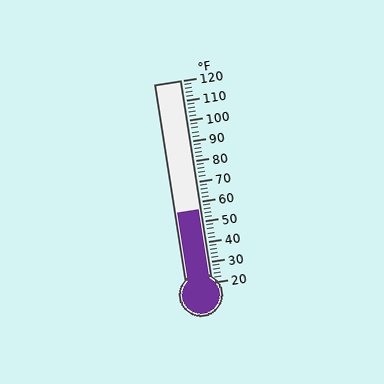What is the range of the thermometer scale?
The thermometer scale ranges from 20°F to 120°F.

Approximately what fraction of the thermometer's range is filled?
The thermometer is filled to approximately 35% of its range.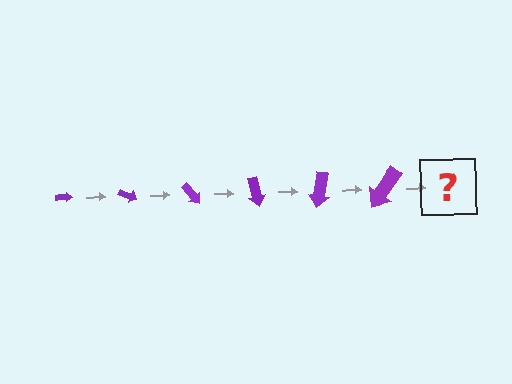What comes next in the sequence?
The next element should be an arrow, larger than the previous one and rotated 150 degrees from the start.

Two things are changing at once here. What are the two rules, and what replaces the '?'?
The two rules are that the arrow grows larger each step and it rotates 25 degrees each step. The '?' should be an arrow, larger than the previous one and rotated 150 degrees from the start.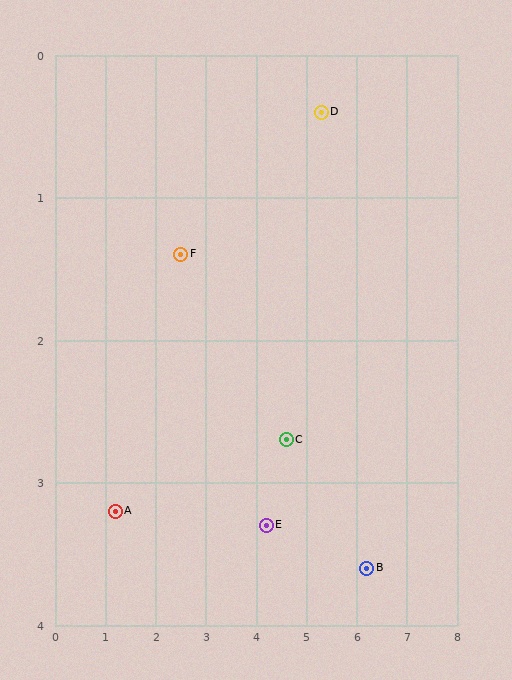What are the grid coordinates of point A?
Point A is at approximately (1.2, 3.2).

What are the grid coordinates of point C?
Point C is at approximately (4.6, 2.7).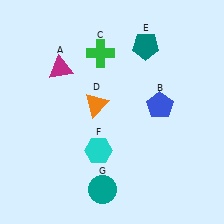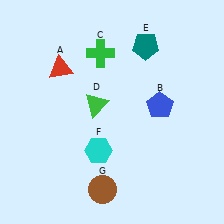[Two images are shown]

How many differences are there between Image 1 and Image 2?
There are 3 differences between the two images.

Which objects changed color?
A changed from magenta to red. D changed from orange to green. G changed from teal to brown.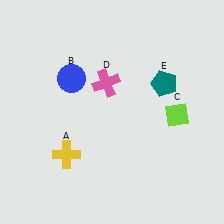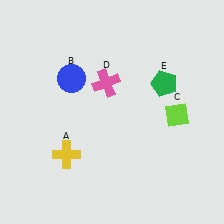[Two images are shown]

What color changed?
The pentagon (E) changed from teal in Image 1 to green in Image 2.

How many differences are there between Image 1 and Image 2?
There is 1 difference between the two images.